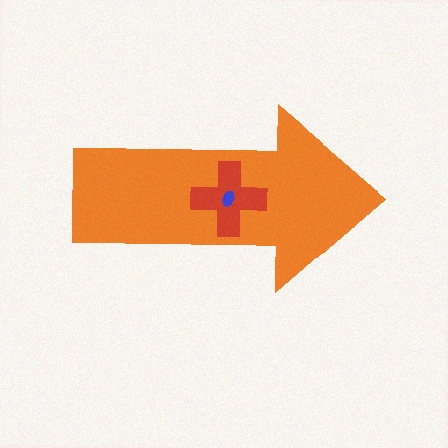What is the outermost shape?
The orange arrow.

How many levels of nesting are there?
3.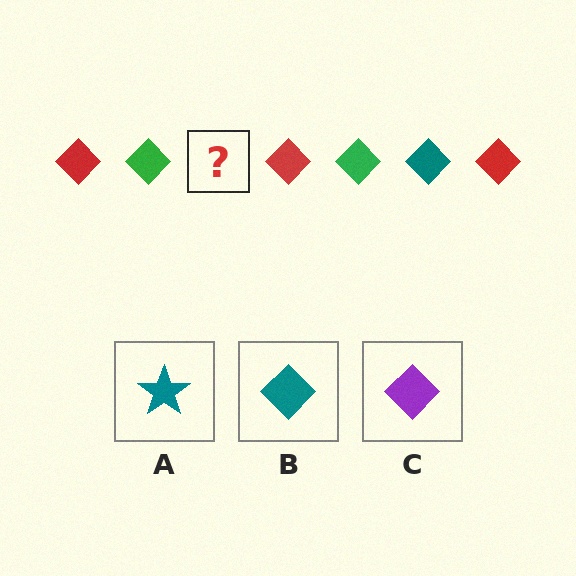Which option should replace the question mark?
Option B.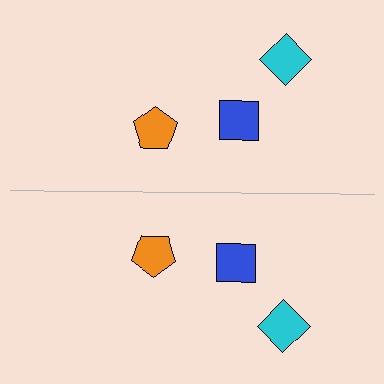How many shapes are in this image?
There are 6 shapes in this image.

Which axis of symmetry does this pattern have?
The pattern has a horizontal axis of symmetry running through the center of the image.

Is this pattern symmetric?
Yes, this pattern has bilateral (reflection) symmetry.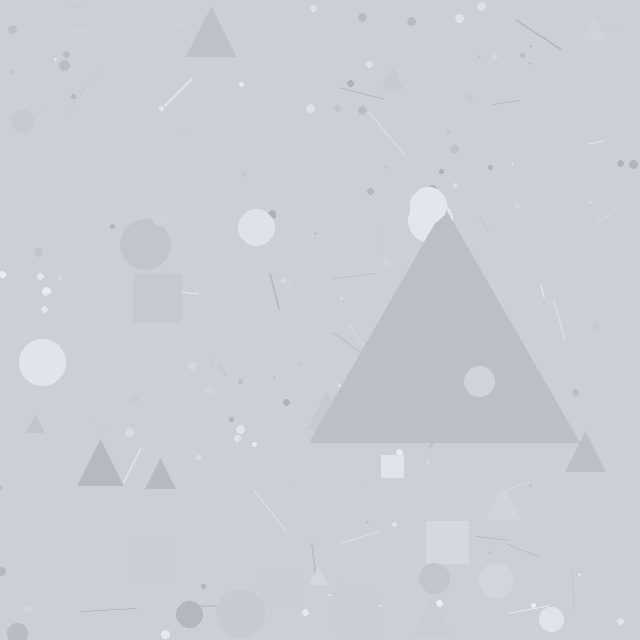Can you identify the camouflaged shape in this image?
The camouflaged shape is a triangle.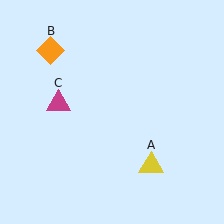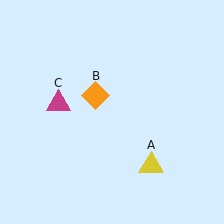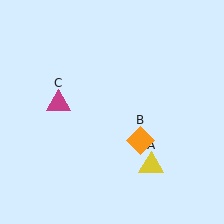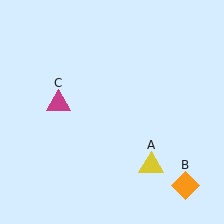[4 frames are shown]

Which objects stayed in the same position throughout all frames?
Yellow triangle (object A) and magenta triangle (object C) remained stationary.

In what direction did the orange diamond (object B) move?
The orange diamond (object B) moved down and to the right.